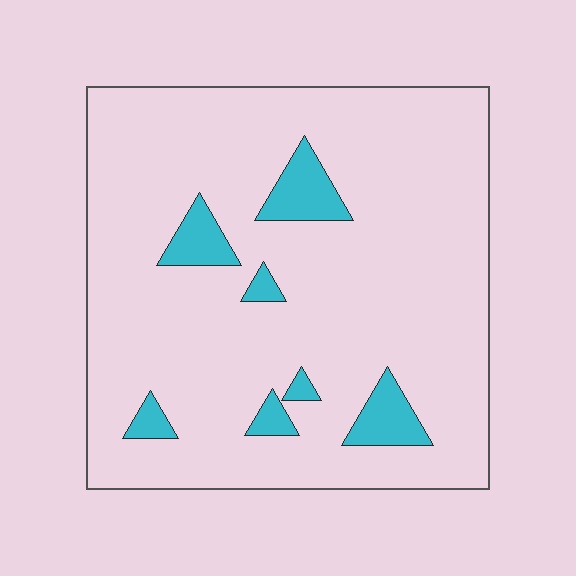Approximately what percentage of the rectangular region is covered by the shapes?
Approximately 10%.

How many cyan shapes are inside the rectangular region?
7.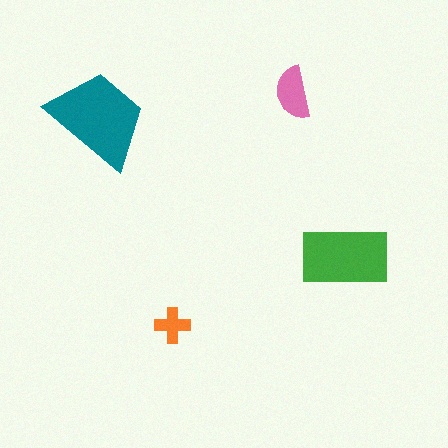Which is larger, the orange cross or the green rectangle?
The green rectangle.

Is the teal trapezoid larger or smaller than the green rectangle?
Larger.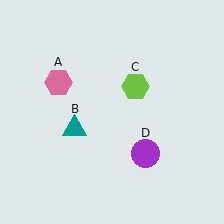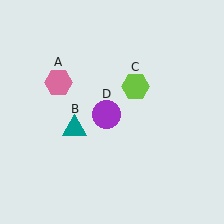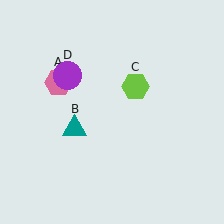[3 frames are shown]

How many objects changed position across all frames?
1 object changed position: purple circle (object D).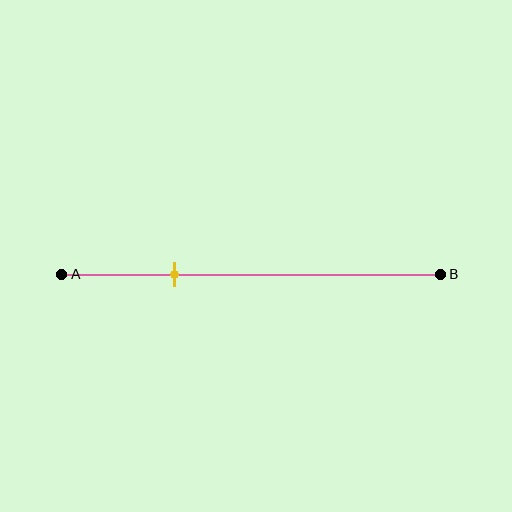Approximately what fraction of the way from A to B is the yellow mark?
The yellow mark is approximately 30% of the way from A to B.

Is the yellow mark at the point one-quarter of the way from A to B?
No, the mark is at about 30% from A, not at the 25% one-quarter point.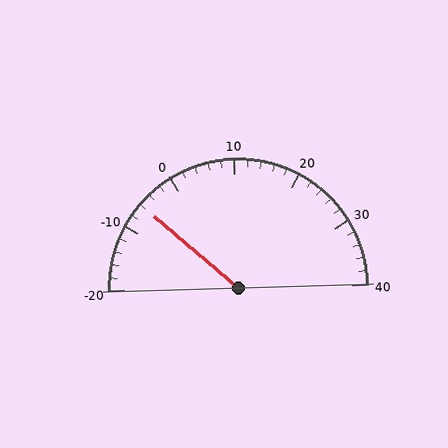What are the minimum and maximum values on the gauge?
The gauge ranges from -20 to 40.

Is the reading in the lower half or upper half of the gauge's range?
The reading is in the lower half of the range (-20 to 40).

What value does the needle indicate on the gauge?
The needle indicates approximately -6.